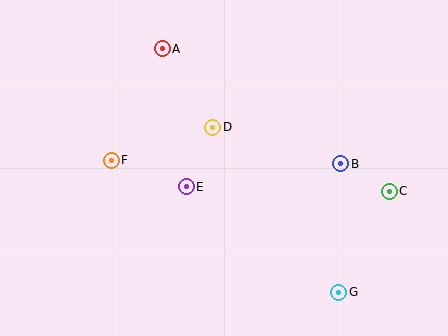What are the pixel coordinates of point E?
Point E is at (186, 187).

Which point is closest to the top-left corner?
Point A is closest to the top-left corner.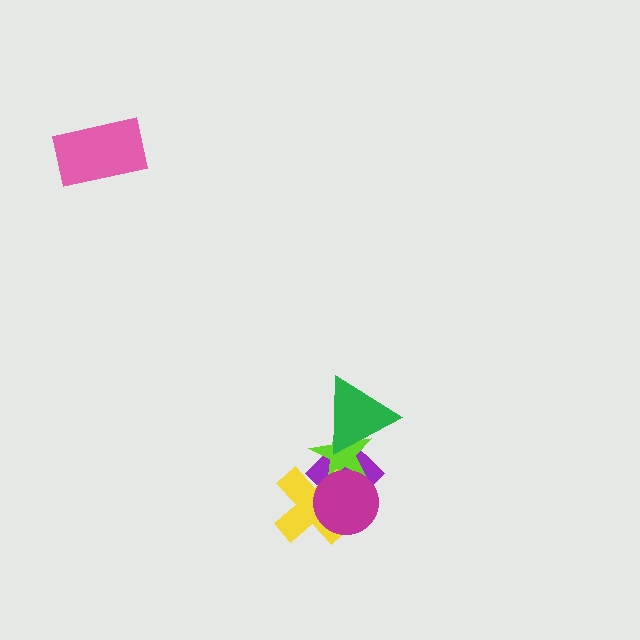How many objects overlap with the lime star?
4 objects overlap with the lime star.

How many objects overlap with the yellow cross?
3 objects overlap with the yellow cross.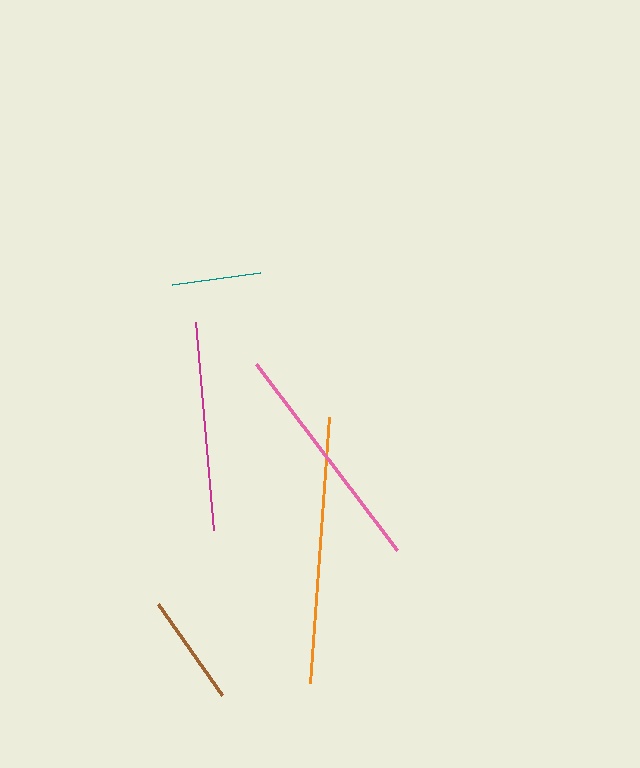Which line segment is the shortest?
The teal line is the shortest at approximately 88 pixels.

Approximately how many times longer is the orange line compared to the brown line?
The orange line is approximately 2.4 times the length of the brown line.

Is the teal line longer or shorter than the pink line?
The pink line is longer than the teal line.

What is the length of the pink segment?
The pink segment is approximately 233 pixels long.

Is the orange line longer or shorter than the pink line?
The orange line is longer than the pink line.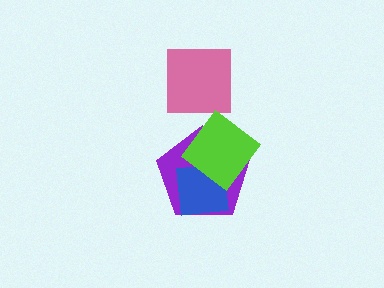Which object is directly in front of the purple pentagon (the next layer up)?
The blue square is directly in front of the purple pentagon.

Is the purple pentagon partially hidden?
Yes, it is partially covered by another shape.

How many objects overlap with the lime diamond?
2 objects overlap with the lime diamond.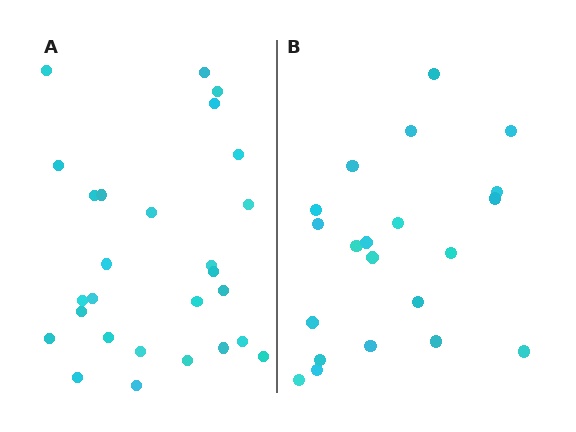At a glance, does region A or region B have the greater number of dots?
Region A (the left region) has more dots.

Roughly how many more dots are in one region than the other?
Region A has about 6 more dots than region B.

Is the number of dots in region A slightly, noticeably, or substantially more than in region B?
Region A has noticeably more, but not dramatically so. The ratio is roughly 1.3 to 1.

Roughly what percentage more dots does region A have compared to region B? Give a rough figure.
About 30% more.